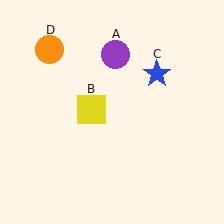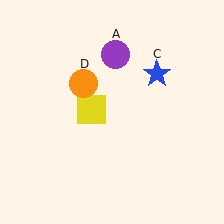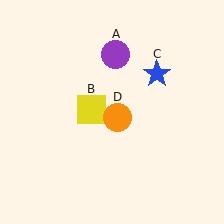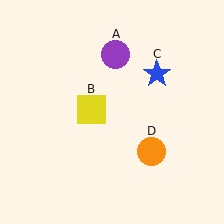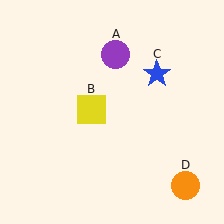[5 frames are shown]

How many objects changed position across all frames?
1 object changed position: orange circle (object D).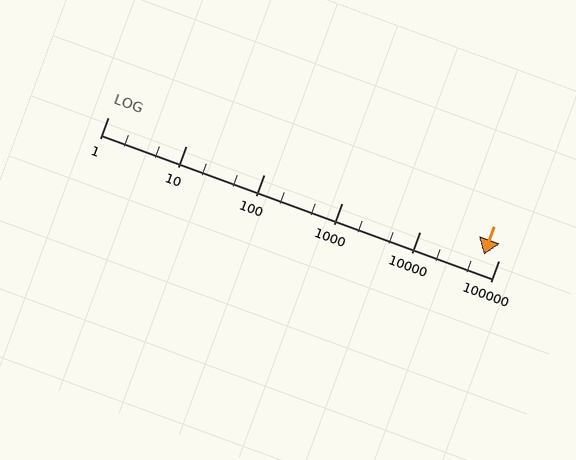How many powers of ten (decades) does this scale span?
The scale spans 5 decades, from 1 to 100000.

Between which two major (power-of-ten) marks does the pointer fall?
The pointer is between 10000 and 100000.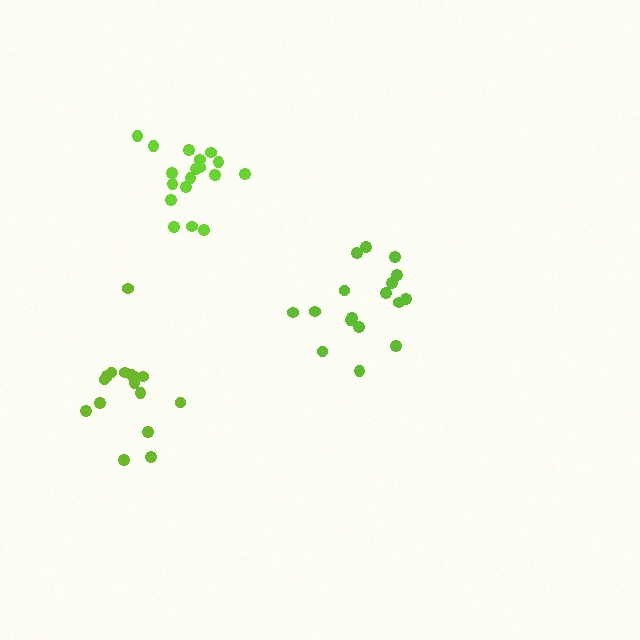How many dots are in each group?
Group 1: 18 dots, Group 2: 16 dots, Group 3: 17 dots (51 total).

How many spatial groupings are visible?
There are 3 spatial groupings.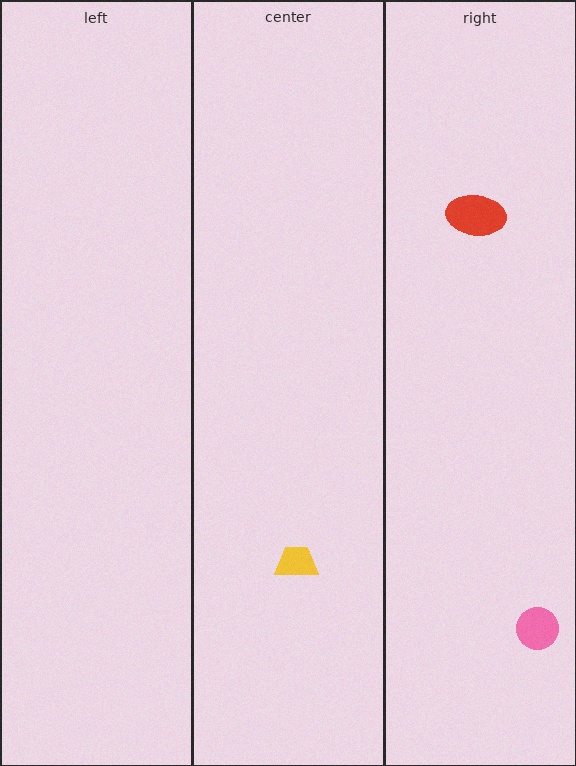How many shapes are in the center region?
1.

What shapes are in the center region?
The yellow trapezoid.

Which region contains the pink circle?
The right region.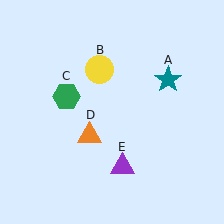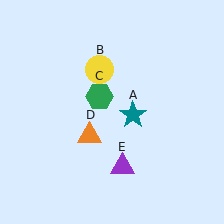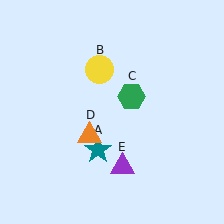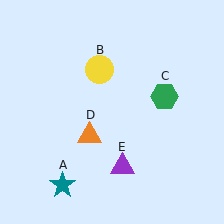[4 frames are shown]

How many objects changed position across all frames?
2 objects changed position: teal star (object A), green hexagon (object C).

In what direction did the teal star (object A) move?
The teal star (object A) moved down and to the left.